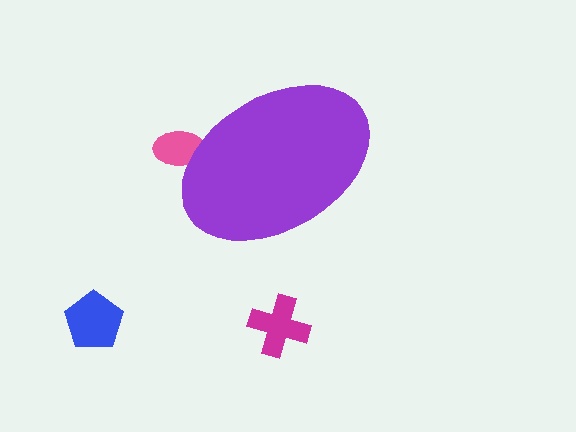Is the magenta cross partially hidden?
No, the magenta cross is fully visible.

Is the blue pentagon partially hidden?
No, the blue pentagon is fully visible.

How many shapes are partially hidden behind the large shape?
1 shape is partially hidden.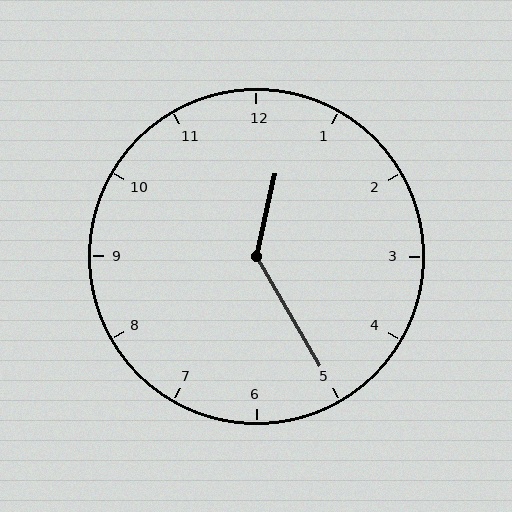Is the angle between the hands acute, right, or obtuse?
It is obtuse.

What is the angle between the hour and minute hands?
Approximately 138 degrees.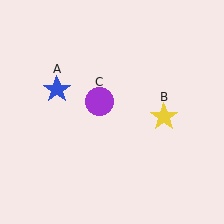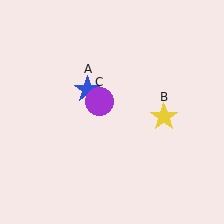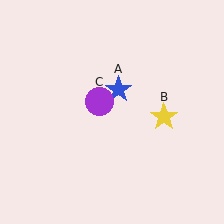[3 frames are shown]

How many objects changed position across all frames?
1 object changed position: blue star (object A).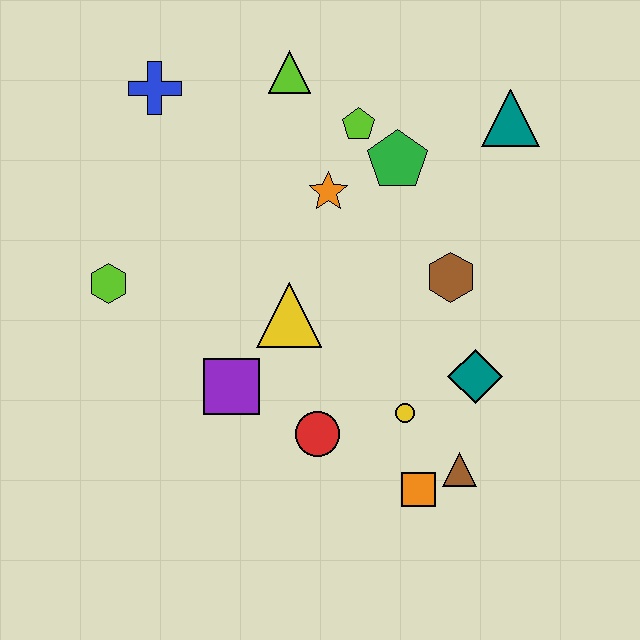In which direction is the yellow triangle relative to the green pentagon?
The yellow triangle is below the green pentagon.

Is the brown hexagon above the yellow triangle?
Yes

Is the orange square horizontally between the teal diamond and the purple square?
Yes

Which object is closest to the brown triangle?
The orange square is closest to the brown triangle.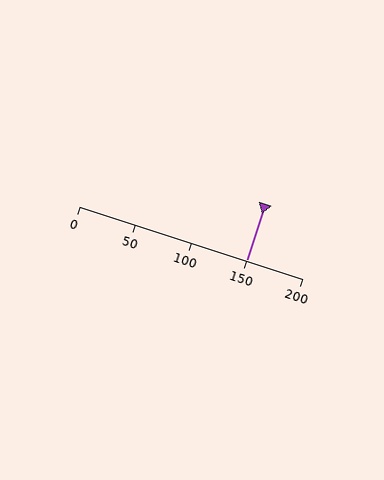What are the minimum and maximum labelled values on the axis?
The axis runs from 0 to 200.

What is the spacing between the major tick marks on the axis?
The major ticks are spaced 50 apart.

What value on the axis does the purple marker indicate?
The marker indicates approximately 150.